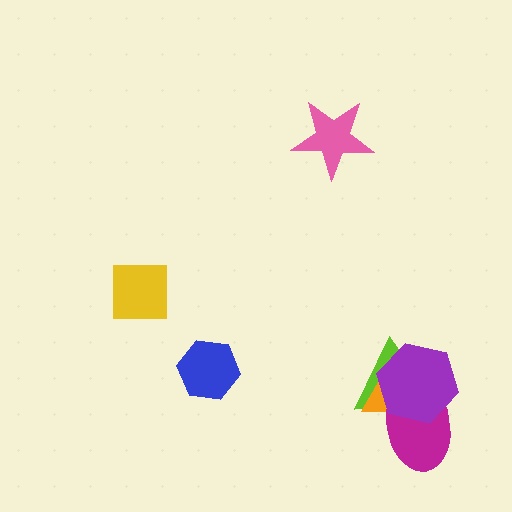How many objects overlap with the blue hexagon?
0 objects overlap with the blue hexagon.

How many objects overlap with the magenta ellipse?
3 objects overlap with the magenta ellipse.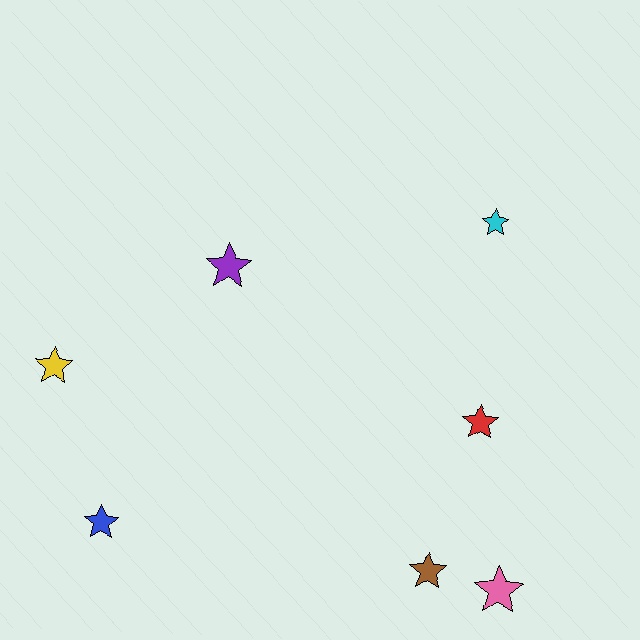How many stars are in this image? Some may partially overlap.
There are 7 stars.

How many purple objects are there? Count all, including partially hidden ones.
There is 1 purple object.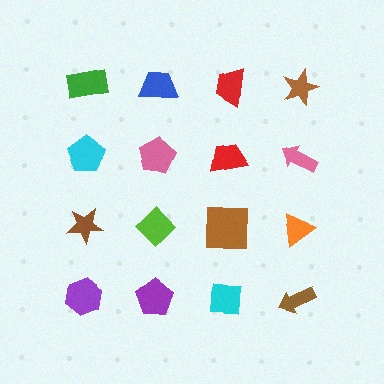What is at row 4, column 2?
A purple pentagon.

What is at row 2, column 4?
A pink arrow.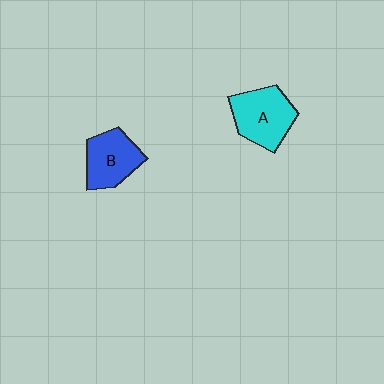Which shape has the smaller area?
Shape B (blue).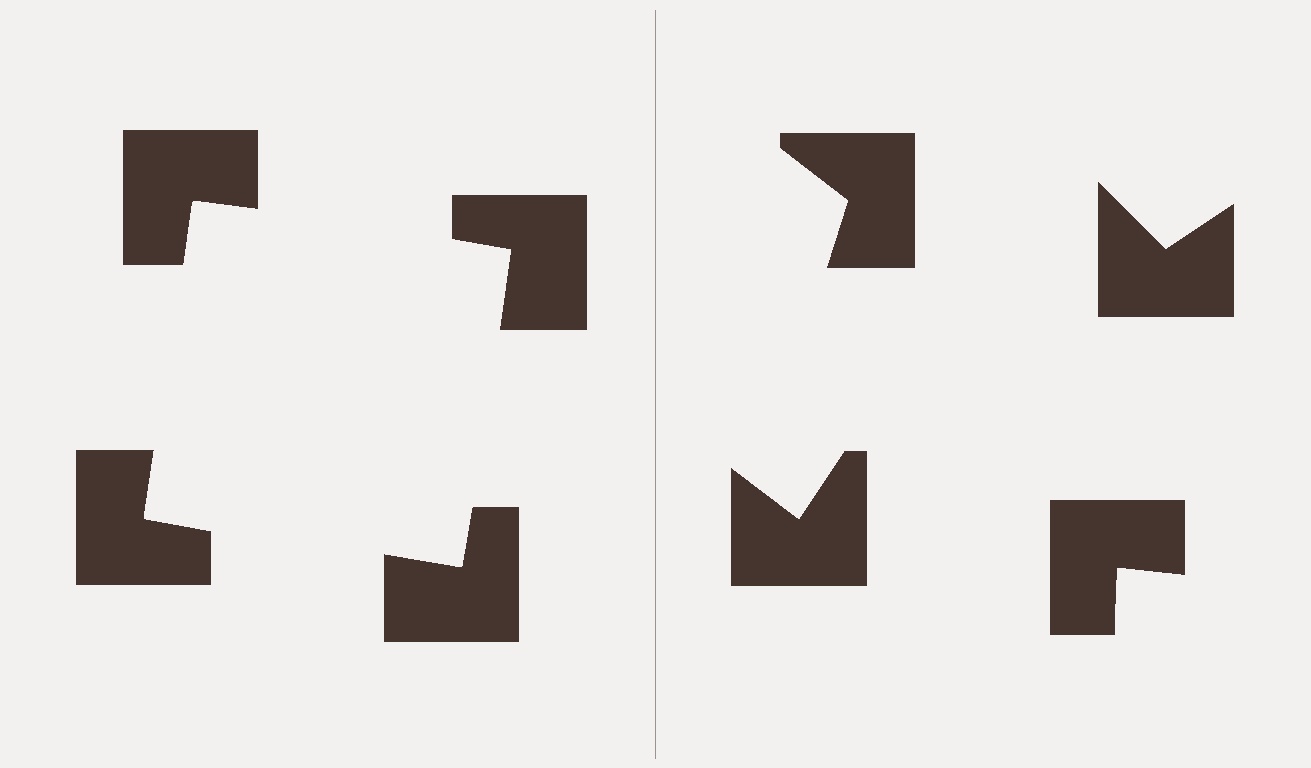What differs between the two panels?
The notched squares are positioned identically on both sides; only the wedge orientations differ. On the left they align to a square; on the right they are misaligned.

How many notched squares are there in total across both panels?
8 — 4 on each side.